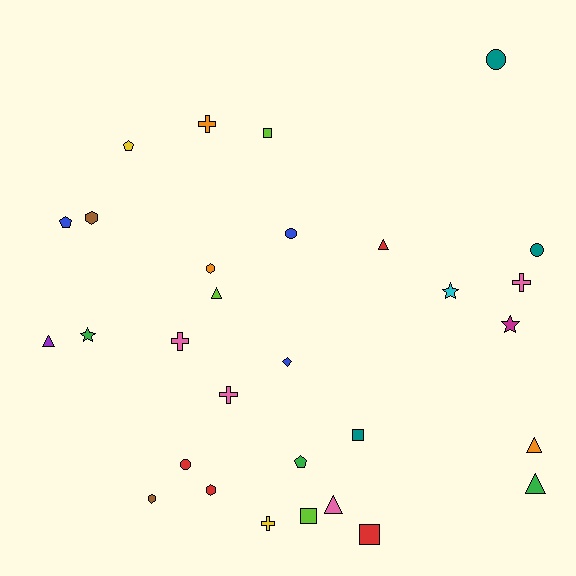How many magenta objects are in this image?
There is 1 magenta object.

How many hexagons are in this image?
There are 4 hexagons.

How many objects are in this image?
There are 30 objects.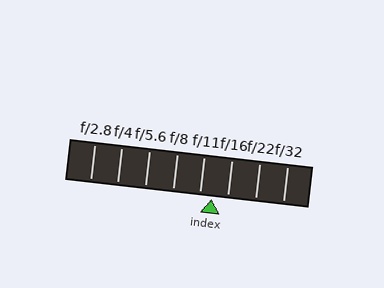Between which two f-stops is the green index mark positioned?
The index mark is between f/11 and f/16.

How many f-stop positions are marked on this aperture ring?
There are 8 f-stop positions marked.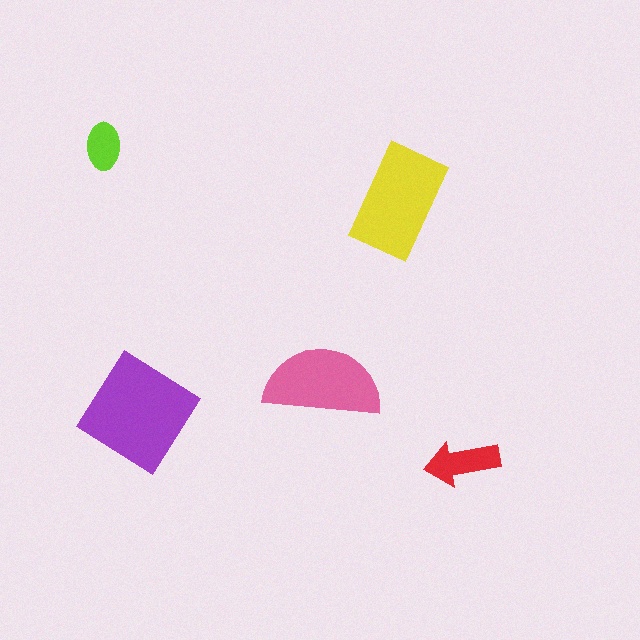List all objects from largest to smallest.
The purple diamond, the yellow rectangle, the pink semicircle, the red arrow, the lime ellipse.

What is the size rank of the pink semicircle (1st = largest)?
3rd.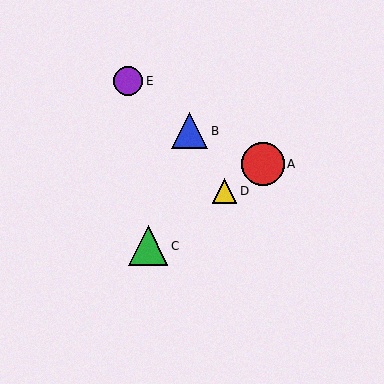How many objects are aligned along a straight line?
3 objects (A, C, D) are aligned along a straight line.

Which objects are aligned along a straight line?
Objects A, C, D are aligned along a straight line.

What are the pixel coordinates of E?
Object E is at (128, 81).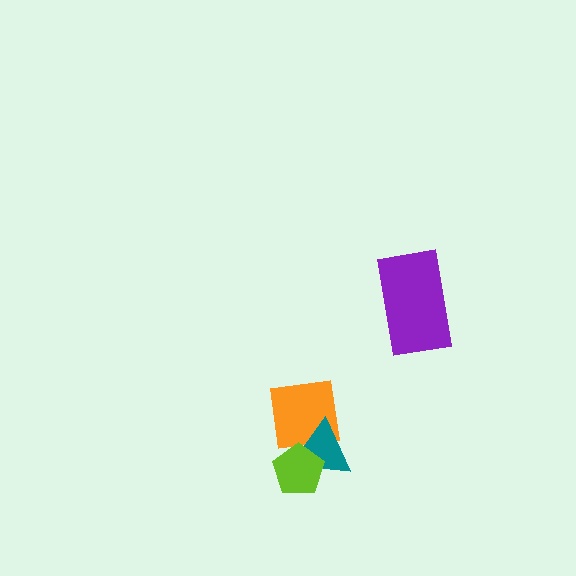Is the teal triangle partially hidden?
Yes, it is partially covered by another shape.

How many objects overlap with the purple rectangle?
0 objects overlap with the purple rectangle.